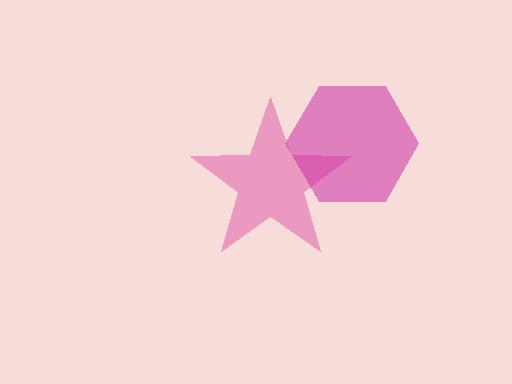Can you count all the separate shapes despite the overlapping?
Yes, there are 2 separate shapes.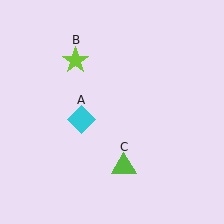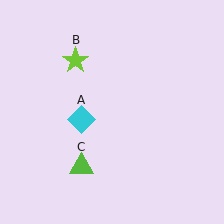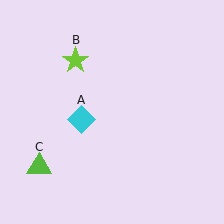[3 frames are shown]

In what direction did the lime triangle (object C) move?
The lime triangle (object C) moved left.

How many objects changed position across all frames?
1 object changed position: lime triangle (object C).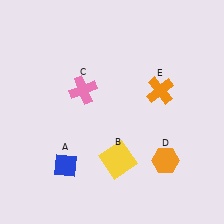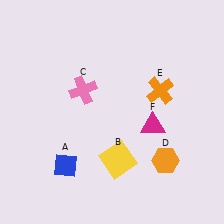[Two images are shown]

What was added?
A magenta triangle (F) was added in Image 2.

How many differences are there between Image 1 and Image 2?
There is 1 difference between the two images.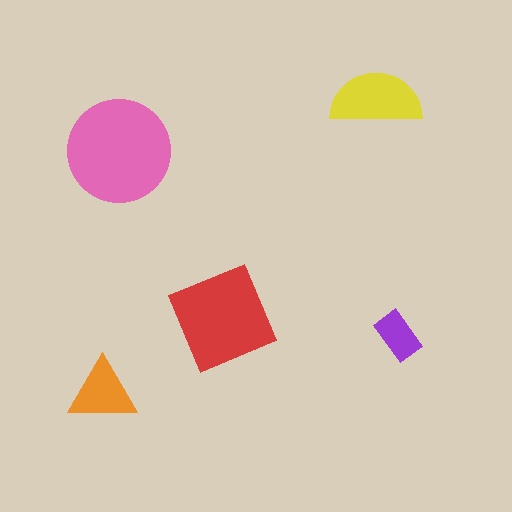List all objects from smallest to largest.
The purple rectangle, the orange triangle, the yellow semicircle, the red diamond, the pink circle.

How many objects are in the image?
There are 5 objects in the image.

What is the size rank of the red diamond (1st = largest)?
2nd.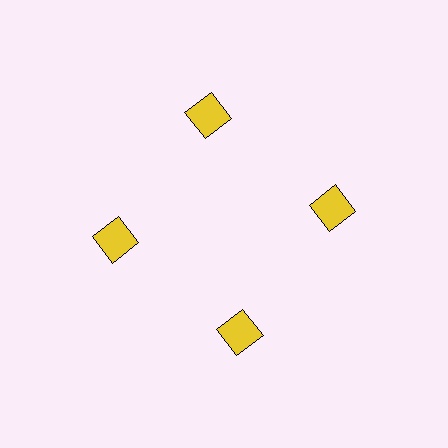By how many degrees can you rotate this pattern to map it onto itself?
The pattern maps onto itself every 90 degrees of rotation.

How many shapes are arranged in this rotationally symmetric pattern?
There are 4 shapes, arranged in 4 groups of 1.